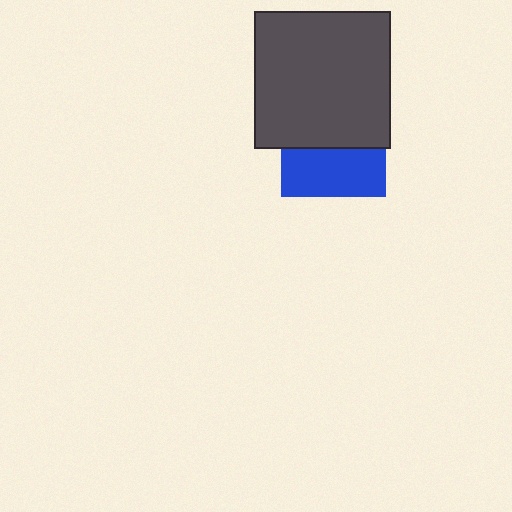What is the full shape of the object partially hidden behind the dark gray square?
The partially hidden object is a blue square.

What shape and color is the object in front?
The object in front is a dark gray square.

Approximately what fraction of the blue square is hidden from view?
Roughly 55% of the blue square is hidden behind the dark gray square.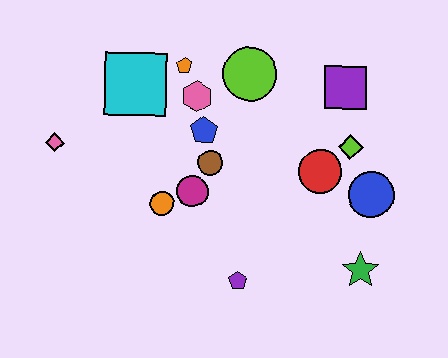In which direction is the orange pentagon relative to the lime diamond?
The orange pentagon is to the left of the lime diamond.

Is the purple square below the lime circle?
Yes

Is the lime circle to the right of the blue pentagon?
Yes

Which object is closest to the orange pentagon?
The pink hexagon is closest to the orange pentagon.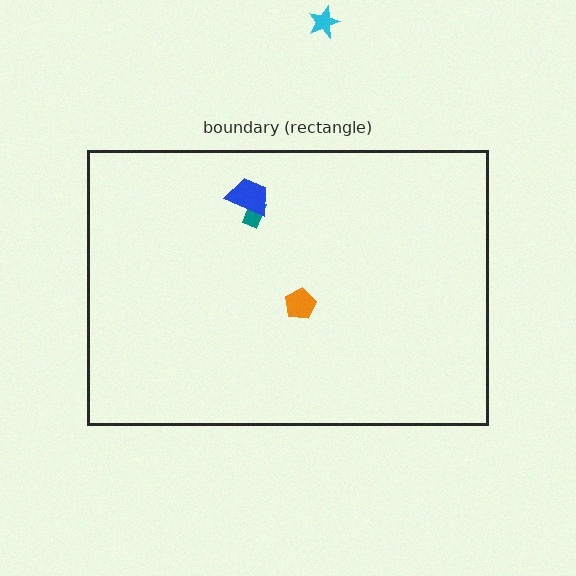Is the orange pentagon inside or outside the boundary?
Inside.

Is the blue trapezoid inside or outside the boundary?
Inside.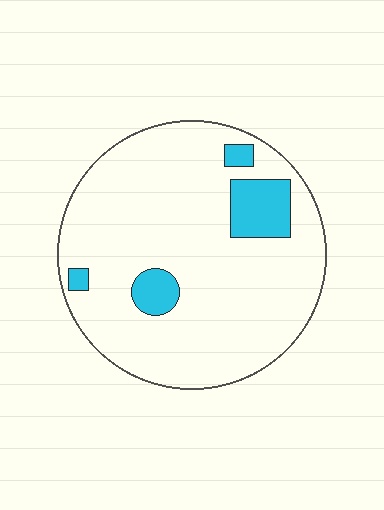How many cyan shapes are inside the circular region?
4.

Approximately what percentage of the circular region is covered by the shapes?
Approximately 10%.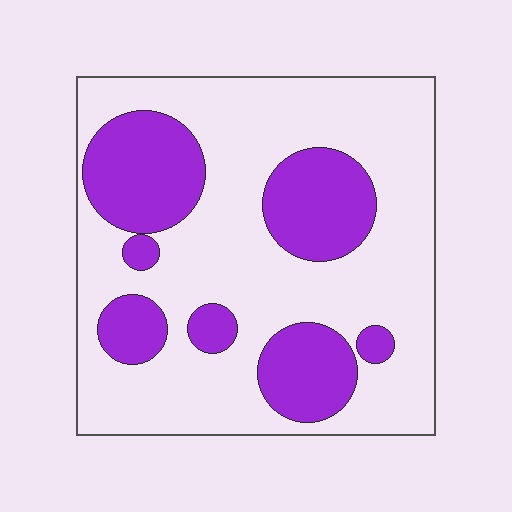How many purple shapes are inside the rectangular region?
7.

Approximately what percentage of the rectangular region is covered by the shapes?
Approximately 30%.